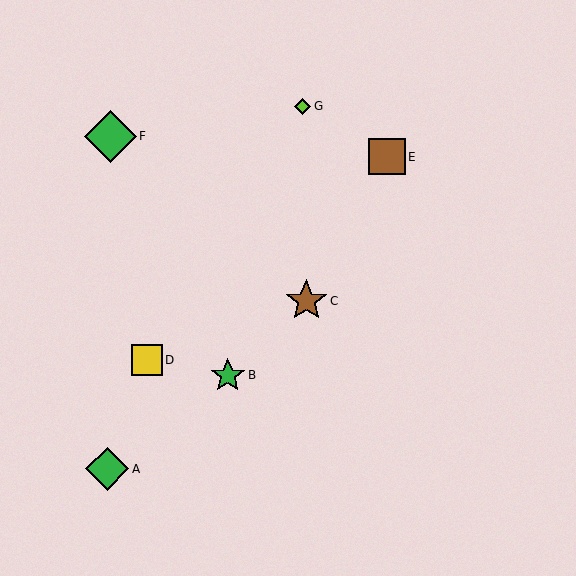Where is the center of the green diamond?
The center of the green diamond is at (107, 469).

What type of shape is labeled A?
Shape A is a green diamond.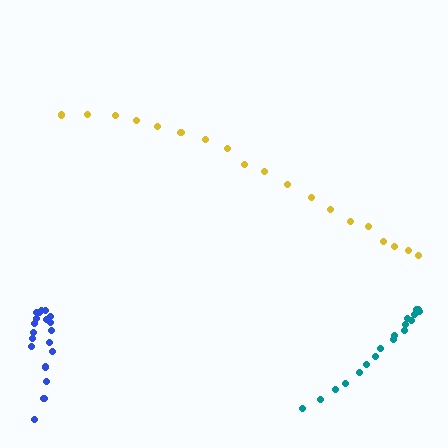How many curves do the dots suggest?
There are 3 distinct paths.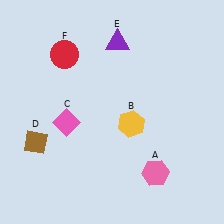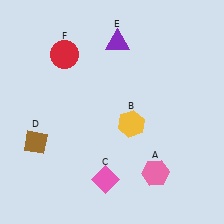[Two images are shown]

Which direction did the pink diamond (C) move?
The pink diamond (C) moved down.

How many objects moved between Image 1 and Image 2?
1 object moved between the two images.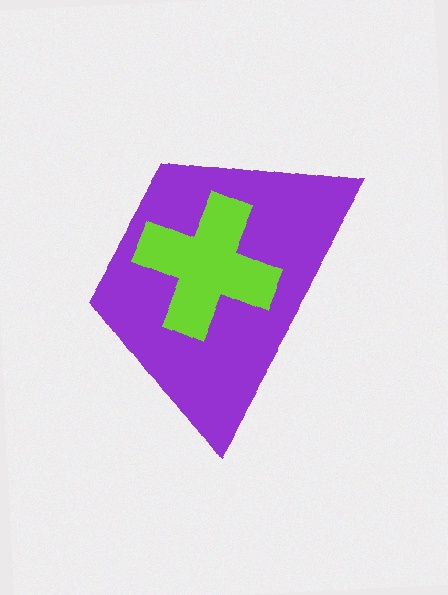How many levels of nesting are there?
2.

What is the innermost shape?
The lime cross.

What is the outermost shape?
The purple trapezoid.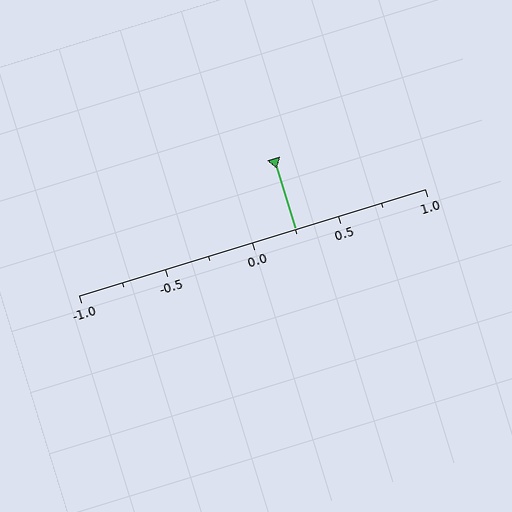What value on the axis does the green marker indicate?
The marker indicates approximately 0.25.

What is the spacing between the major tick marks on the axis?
The major ticks are spaced 0.5 apart.